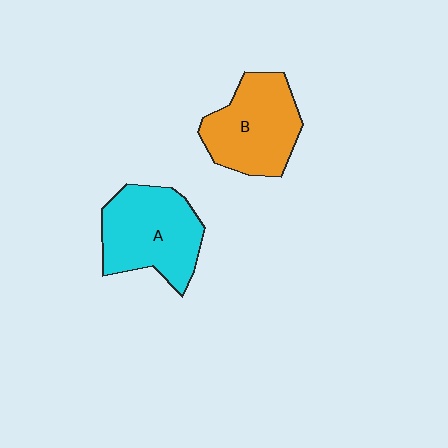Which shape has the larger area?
Shape A (cyan).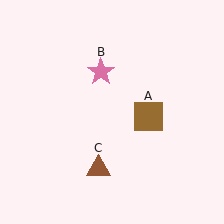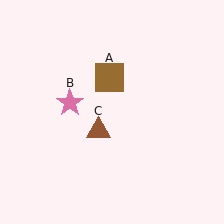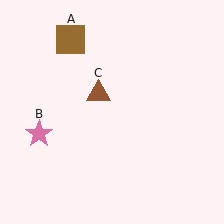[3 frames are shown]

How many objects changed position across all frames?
3 objects changed position: brown square (object A), pink star (object B), brown triangle (object C).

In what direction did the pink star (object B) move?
The pink star (object B) moved down and to the left.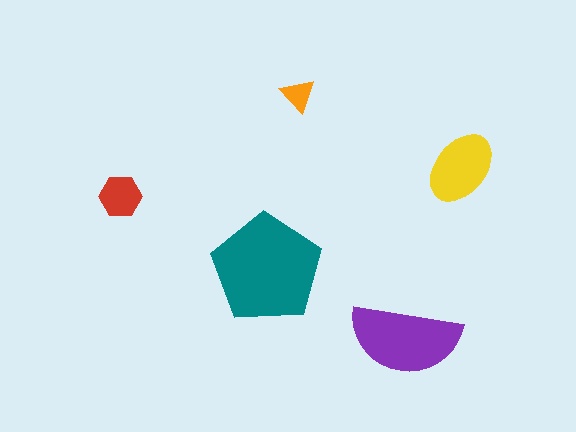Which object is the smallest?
The orange triangle.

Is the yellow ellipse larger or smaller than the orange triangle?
Larger.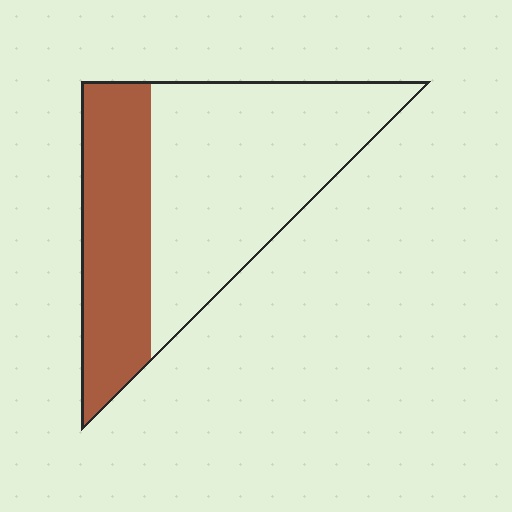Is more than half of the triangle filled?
No.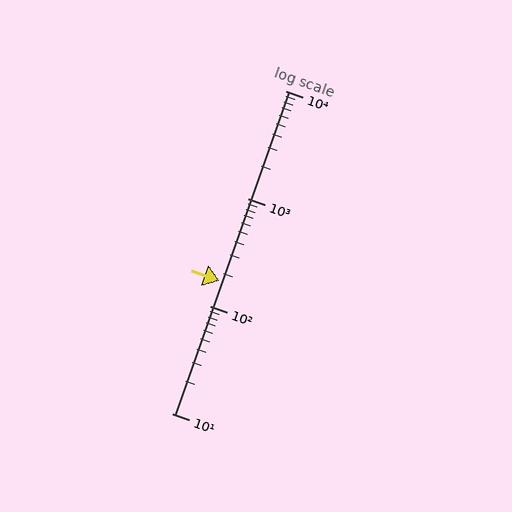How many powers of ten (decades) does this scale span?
The scale spans 3 decades, from 10 to 10000.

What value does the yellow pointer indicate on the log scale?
The pointer indicates approximately 170.